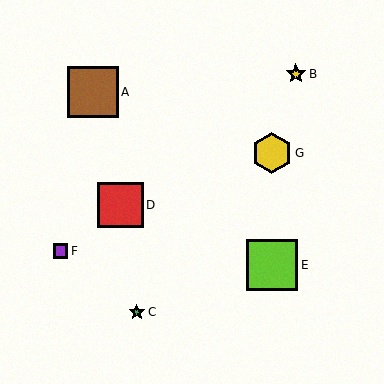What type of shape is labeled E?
Shape E is a lime square.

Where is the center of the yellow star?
The center of the yellow star is at (296, 74).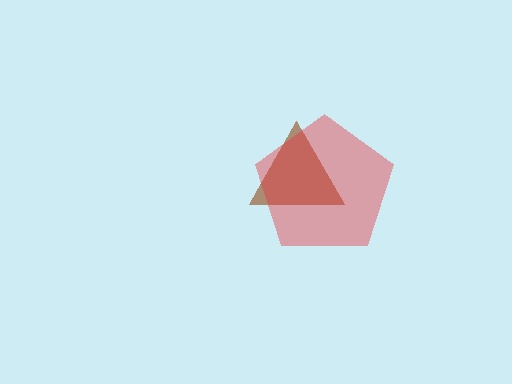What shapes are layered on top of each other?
The layered shapes are: a brown triangle, a red pentagon.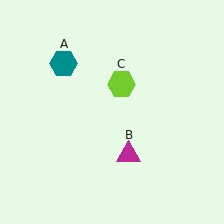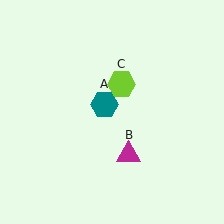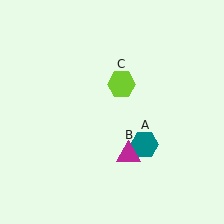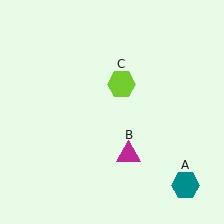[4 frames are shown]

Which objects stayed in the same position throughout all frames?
Magenta triangle (object B) and lime hexagon (object C) remained stationary.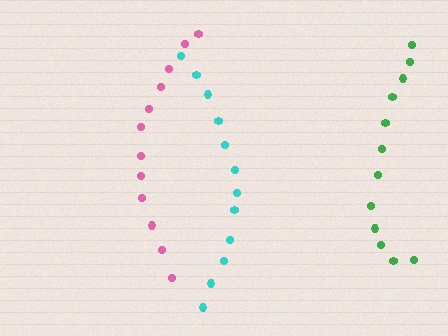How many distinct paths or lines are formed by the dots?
There are 3 distinct paths.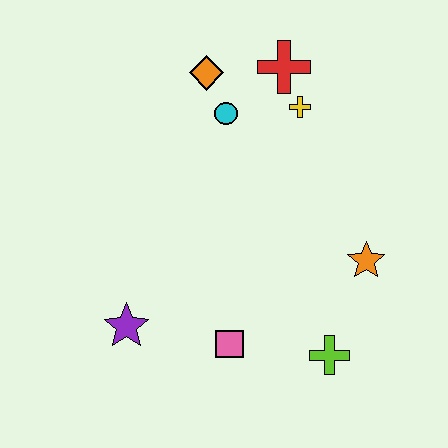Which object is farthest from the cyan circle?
The lime cross is farthest from the cyan circle.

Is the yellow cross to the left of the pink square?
No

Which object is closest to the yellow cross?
The red cross is closest to the yellow cross.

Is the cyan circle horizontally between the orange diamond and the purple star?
No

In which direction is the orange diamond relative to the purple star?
The orange diamond is above the purple star.